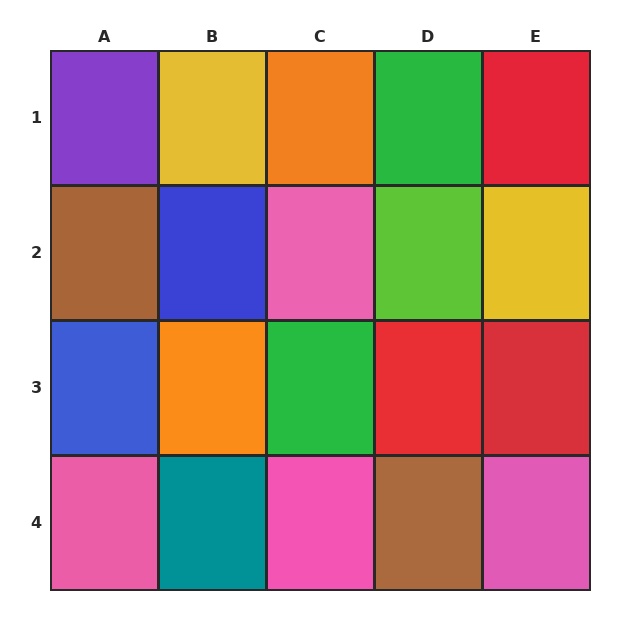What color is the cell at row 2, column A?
Brown.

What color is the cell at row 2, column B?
Blue.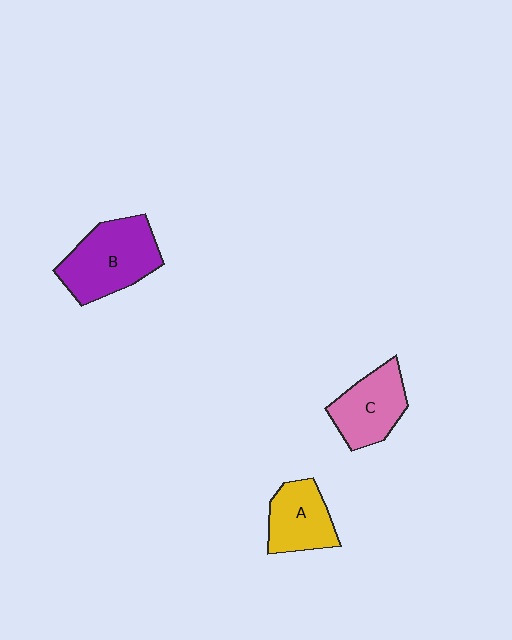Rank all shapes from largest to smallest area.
From largest to smallest: B (purple), C (pink), A (yellow).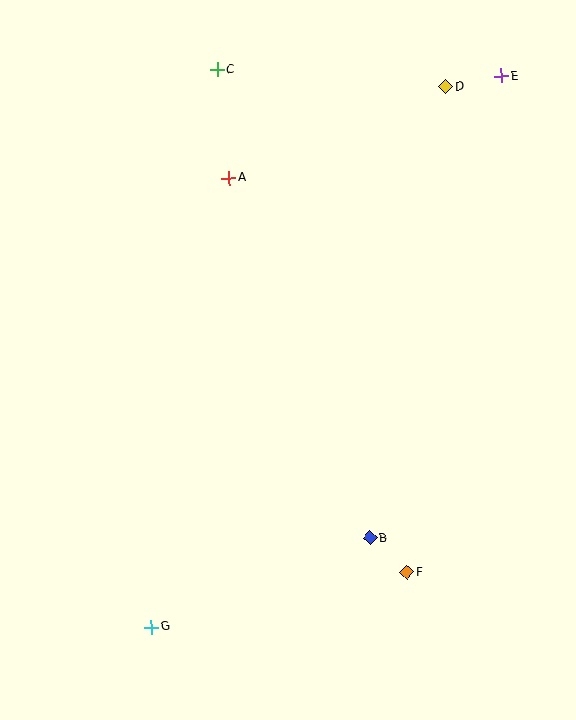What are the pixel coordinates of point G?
Point G is at (151, 627).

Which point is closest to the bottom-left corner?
Point G is closest to the bottom-left corner.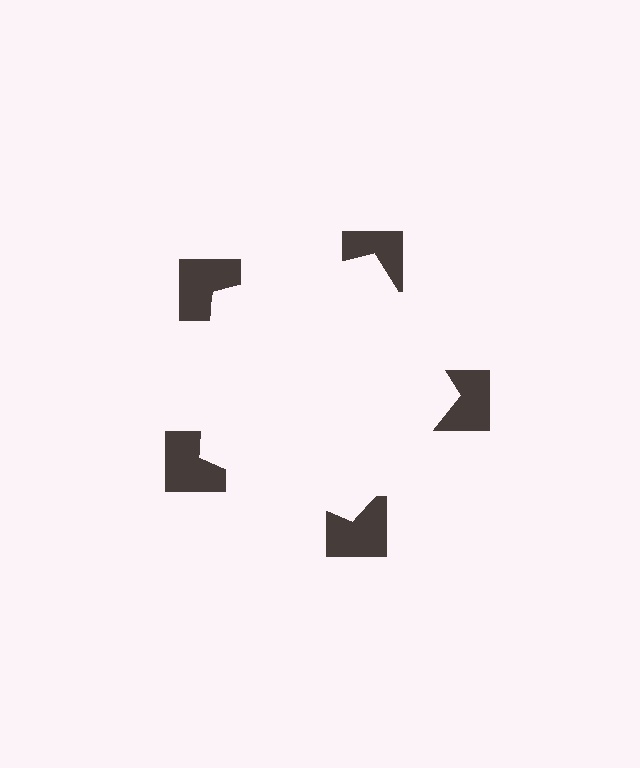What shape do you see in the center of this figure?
An illusory pentagon — its edges are inferred from the aligned wedge cuts in the notched squares, not physically drawn.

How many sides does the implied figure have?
5 sides.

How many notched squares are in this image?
There are 5 — one at each vertex of the illusory pentagon.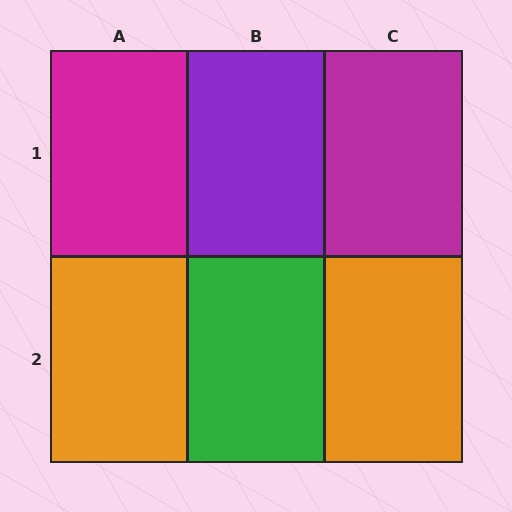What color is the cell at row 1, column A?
Magenta.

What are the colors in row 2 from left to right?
Orange, green, orange.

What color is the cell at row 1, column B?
Purple.